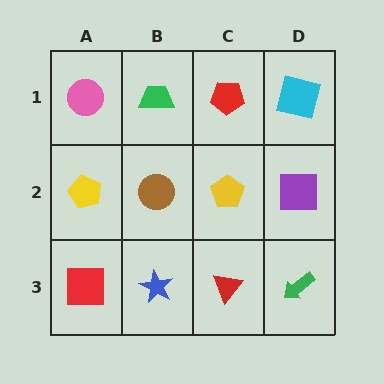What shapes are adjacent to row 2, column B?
A green trapezoid (row 1, column B), a blue star (row 3, column B), a yellow pentagon (row 2, column A), a yellow pentagon (row 2, column C).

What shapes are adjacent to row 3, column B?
A brown circle (row 2, column B), a red square (row 3, column A), a red triangle (row 3, column C).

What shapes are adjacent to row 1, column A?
A yellow pentagon (row 2, column A), a green trapezoid (row 1, column B).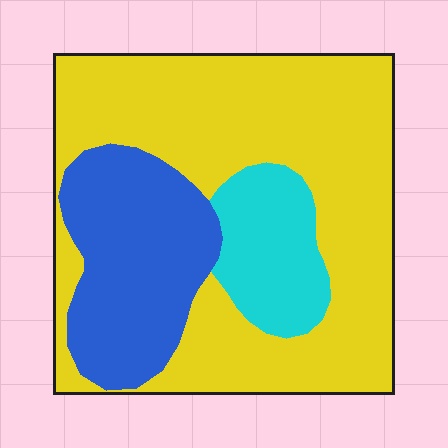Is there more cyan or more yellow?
Yellow.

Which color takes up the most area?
Yellow, at roughly 60%.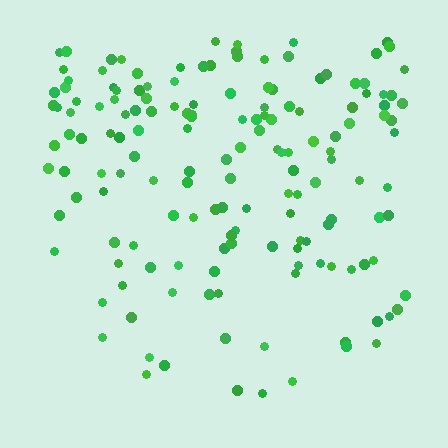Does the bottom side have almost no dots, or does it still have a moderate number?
Still a moderate number, just noticeably fewer than the top.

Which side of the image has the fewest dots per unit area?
The bottom.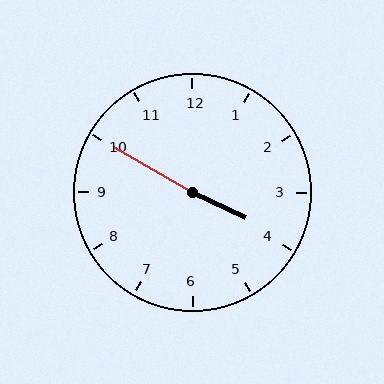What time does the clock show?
3:50.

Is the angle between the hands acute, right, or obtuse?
It is obtuse.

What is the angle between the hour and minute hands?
Approximately 175 degrees.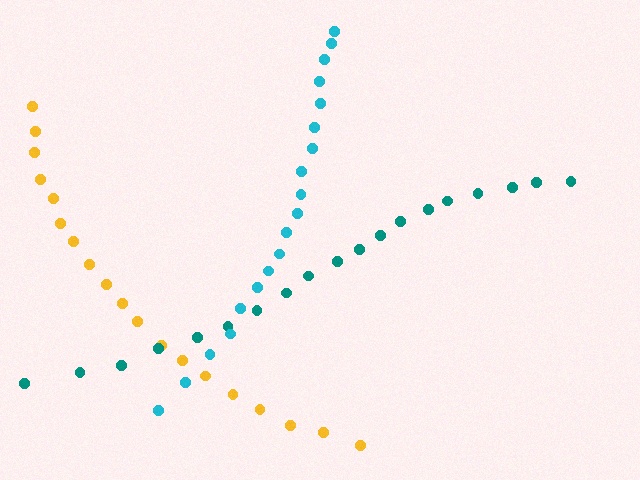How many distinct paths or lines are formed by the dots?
There are 3 distinct paths.